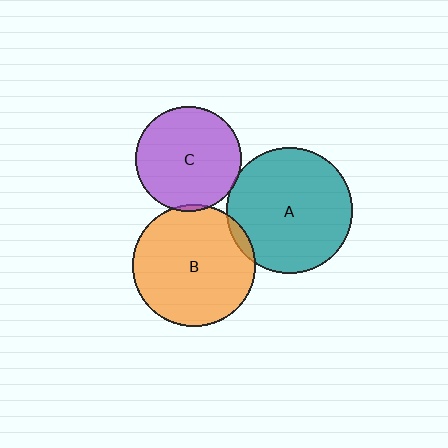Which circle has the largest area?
Circle A (teal).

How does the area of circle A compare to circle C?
Approximately 1.4 times.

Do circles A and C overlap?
Yes.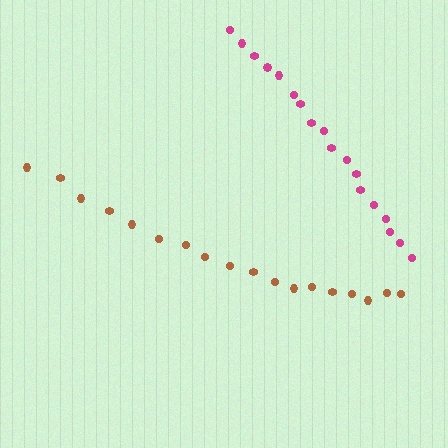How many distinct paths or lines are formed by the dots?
There are 2 distinct paths.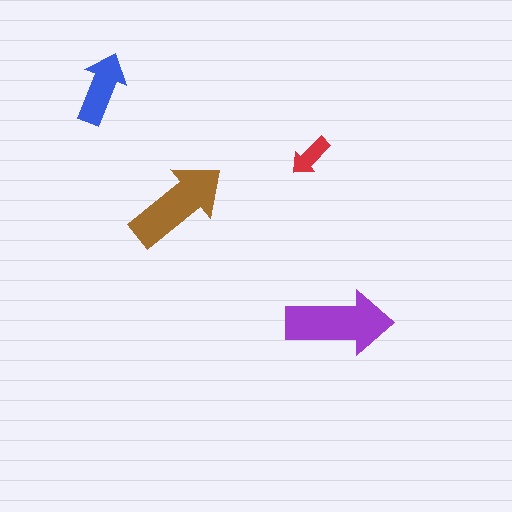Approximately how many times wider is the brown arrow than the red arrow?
About 2.5 times wider.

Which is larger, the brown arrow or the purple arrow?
The purple one.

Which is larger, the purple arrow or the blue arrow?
The purple one.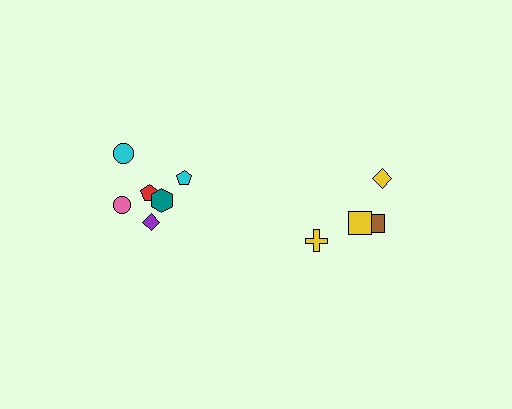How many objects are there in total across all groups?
There are 10 objects.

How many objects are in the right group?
There are 4 objects.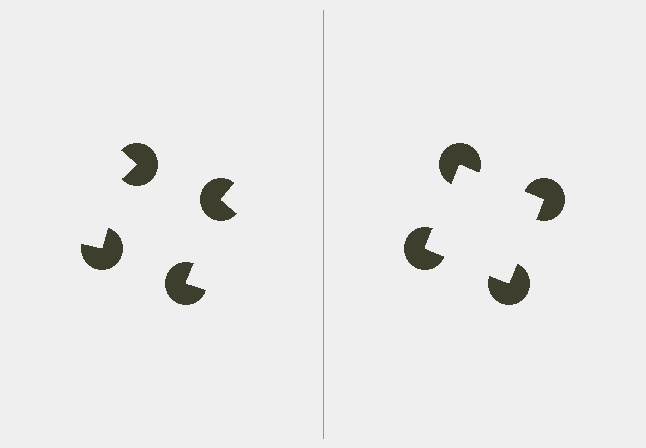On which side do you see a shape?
An illusory square appears on the right side. On the left side the wedge cuts are rotated, so no coherent shape forms.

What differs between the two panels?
The pac-man discs are positioned identically on both sides; only the wedge orientations differ. On the right they align to a square; on the left they are misaligned.